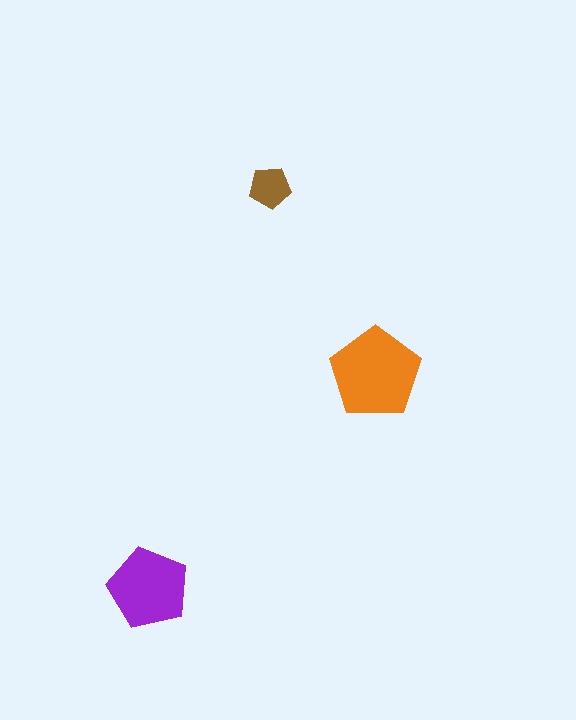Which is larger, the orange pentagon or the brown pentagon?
The orange one.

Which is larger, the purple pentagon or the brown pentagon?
The purple one.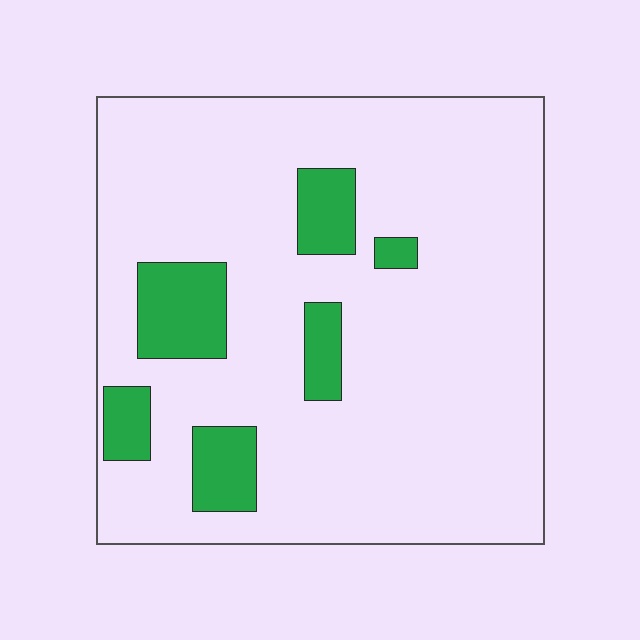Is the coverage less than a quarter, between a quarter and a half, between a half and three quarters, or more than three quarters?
Less than a quarter.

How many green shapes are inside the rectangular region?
6.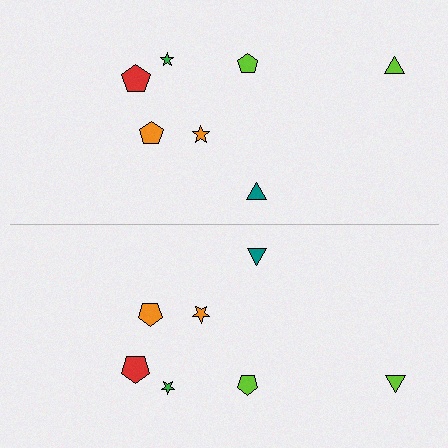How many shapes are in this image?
There are 14 shapes in this image.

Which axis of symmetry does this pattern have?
The pattern has a horizontal axis of symmetry running through the center of the image.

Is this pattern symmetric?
Yes, this pattern has bilateral (reflection) symmetry.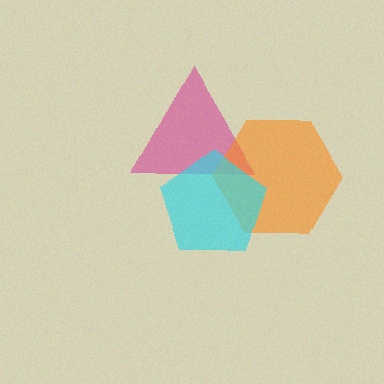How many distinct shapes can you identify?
There are 3 distinct shapes: a magenta triangle, an orange hexagon, a cyan pentagon.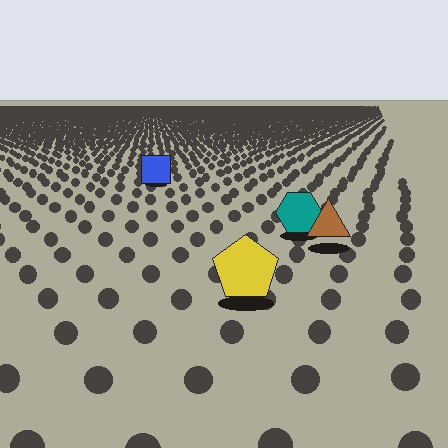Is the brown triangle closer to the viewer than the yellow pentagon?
No. The yellow pentagon is closer — you can tell from the texture gradient: the ground texture is coarser near it.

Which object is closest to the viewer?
The yellow pentagon is closest. The texture marks near it are larger and more spread out.